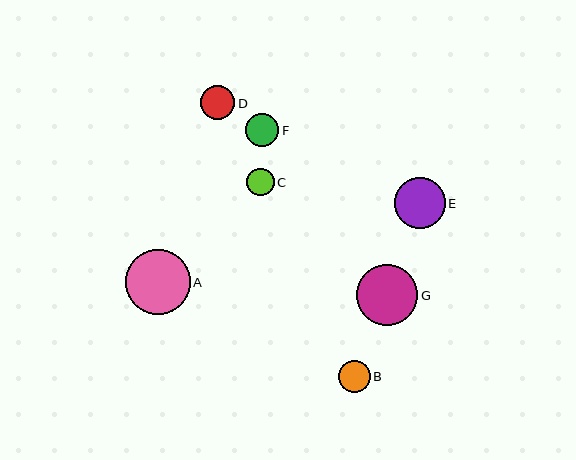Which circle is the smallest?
Circle C is the smallest with a size of approximately 28 pixels.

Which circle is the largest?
Circle A is the largest with a size of approximately 65 pixels.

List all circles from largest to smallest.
From largest to smallest: A, G, E, D, F, B, C.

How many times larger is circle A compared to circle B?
Circle A is approximately 2.0 times the size of circle B.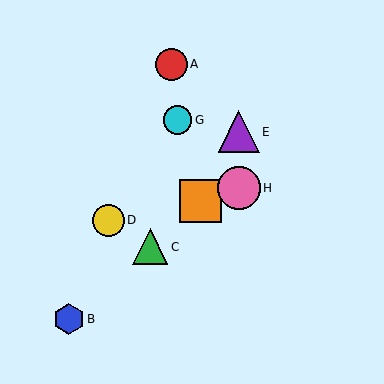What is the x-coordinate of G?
Object G is at x≈178.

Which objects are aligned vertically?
Objects E, H are aligned vertically.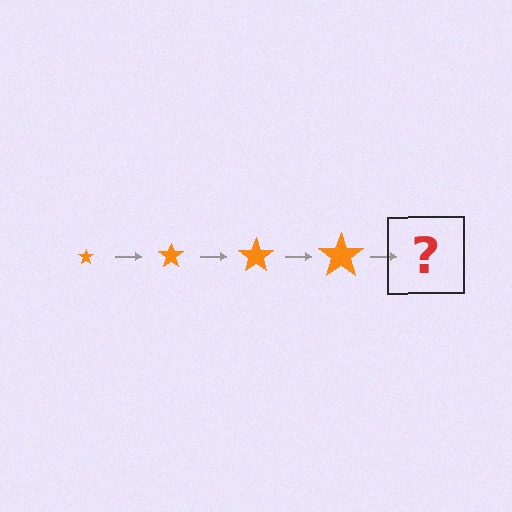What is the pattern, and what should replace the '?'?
The pattern is that the star gets progressively larger each step. The '?' should be an orange star, larger than the previous one.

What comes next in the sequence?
The next element should be an orange star, larger than the previous one.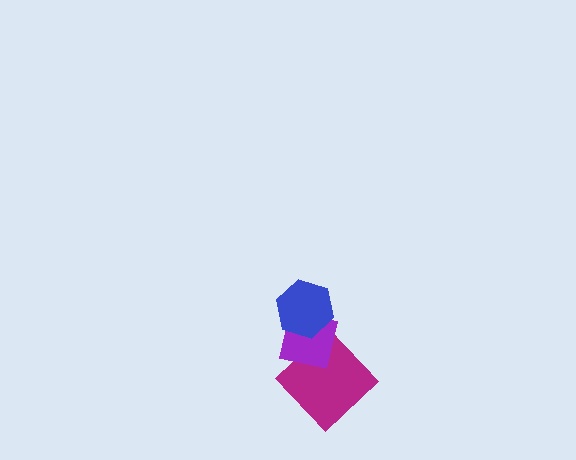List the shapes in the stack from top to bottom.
From top to bottom: the blue hexagon, the purple square, the magenta diamond.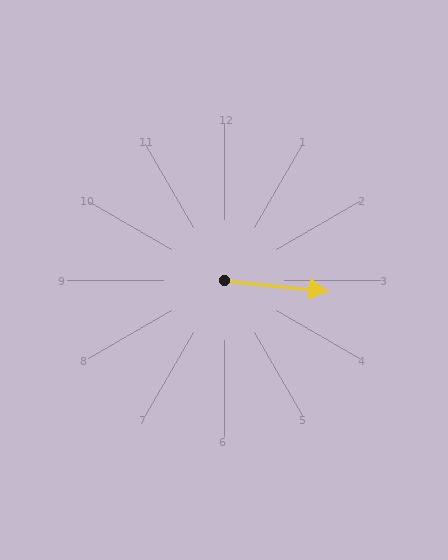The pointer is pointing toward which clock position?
Roughly 3 o'clock.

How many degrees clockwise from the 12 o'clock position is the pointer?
Approximately 96 degrees.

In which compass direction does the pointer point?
East.